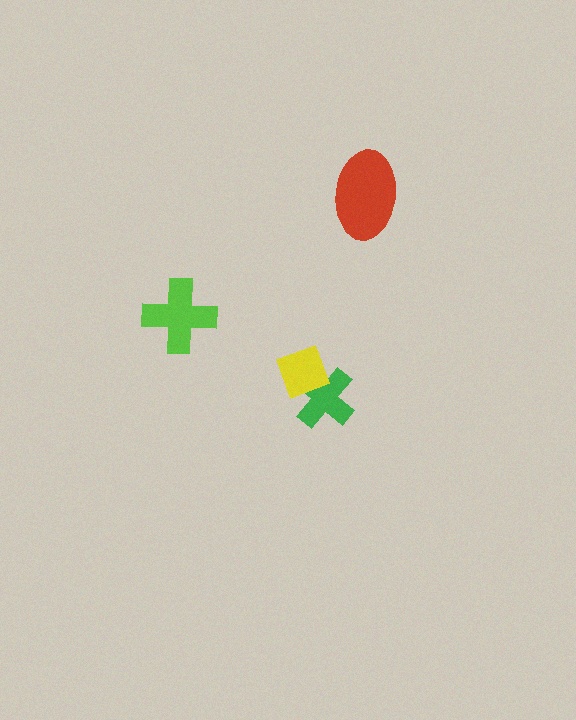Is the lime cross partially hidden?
No, no other shape covers it.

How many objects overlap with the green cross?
1 object overlaps with the green cross.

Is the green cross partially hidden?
Yes, it is partially covered by another shape.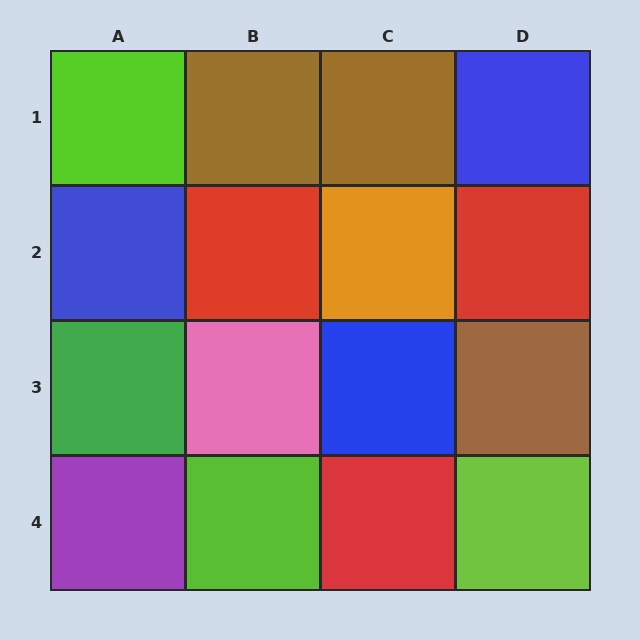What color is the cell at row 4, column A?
Purple.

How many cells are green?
1 cell is green.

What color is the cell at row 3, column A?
Green.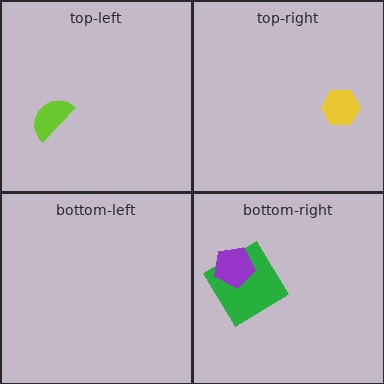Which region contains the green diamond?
The bottom-right region.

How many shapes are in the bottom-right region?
2.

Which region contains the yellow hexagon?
The top-right region.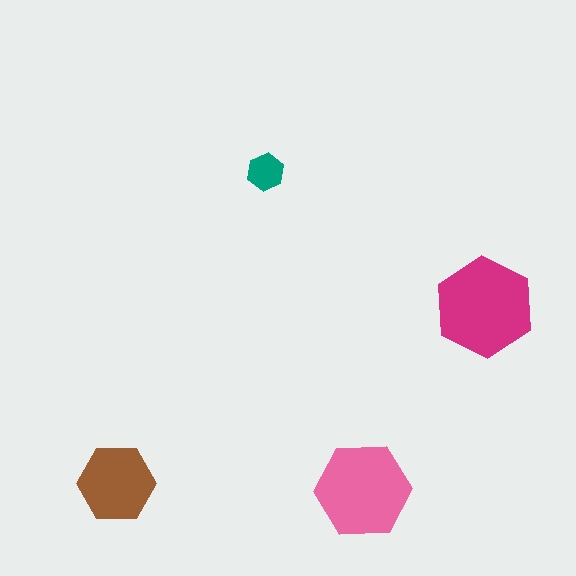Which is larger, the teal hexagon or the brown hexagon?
The brown one.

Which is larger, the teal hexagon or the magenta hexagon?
The magenta one.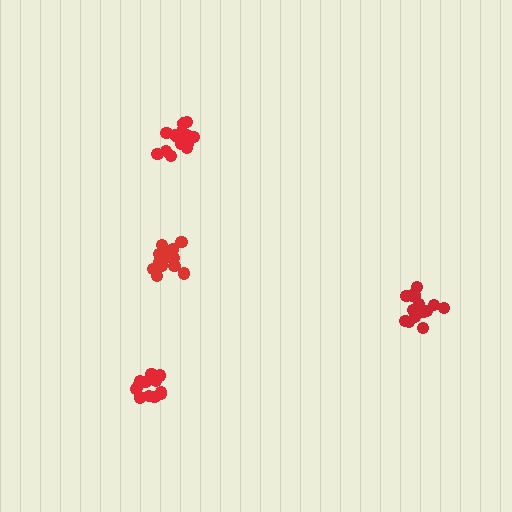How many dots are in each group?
Group 1: 13 dots, Group 2: 15 dots, Group 3: 17 dots, Group 4: 18 dots (63 total).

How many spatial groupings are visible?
There are 4 spatial groupings.